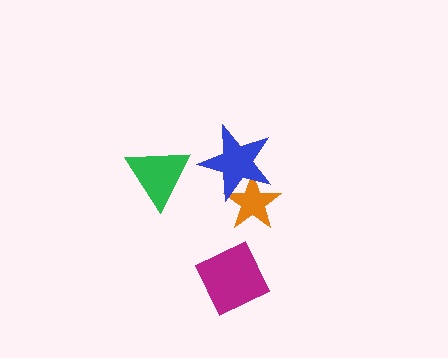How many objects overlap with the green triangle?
0 objects overlap with the green triangle.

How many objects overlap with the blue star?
1 object overlaps with the blue star.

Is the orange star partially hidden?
Yes, it is partially covered by another shape.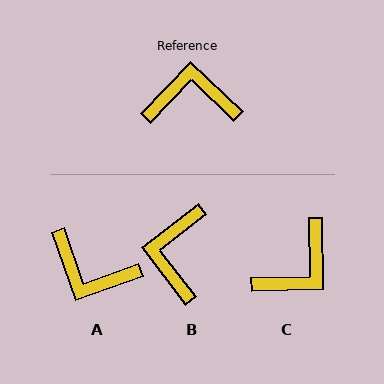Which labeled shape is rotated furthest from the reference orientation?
A, about 153 degrees away.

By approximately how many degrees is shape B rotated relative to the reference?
Approximately 81 degrees counter-clockwise.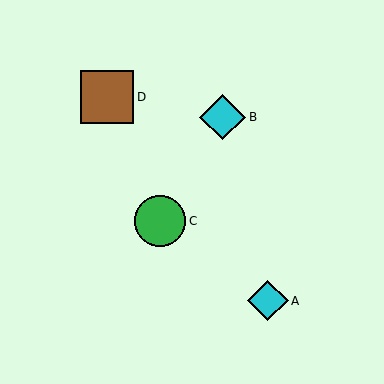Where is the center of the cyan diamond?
The center of the cyan diamond is at (268, 301).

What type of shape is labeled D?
Shape D is a brown square.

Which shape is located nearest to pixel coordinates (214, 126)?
The cyan diamond (labeled B) at (223, 117) is nearest to that location.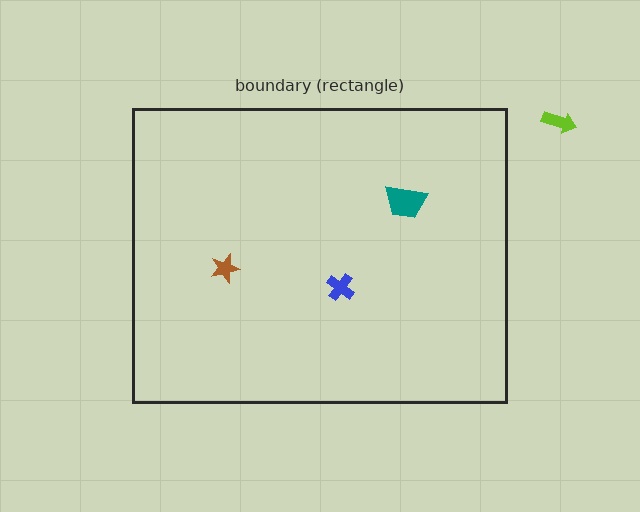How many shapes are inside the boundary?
3 inside, 1 outside.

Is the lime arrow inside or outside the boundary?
Outside.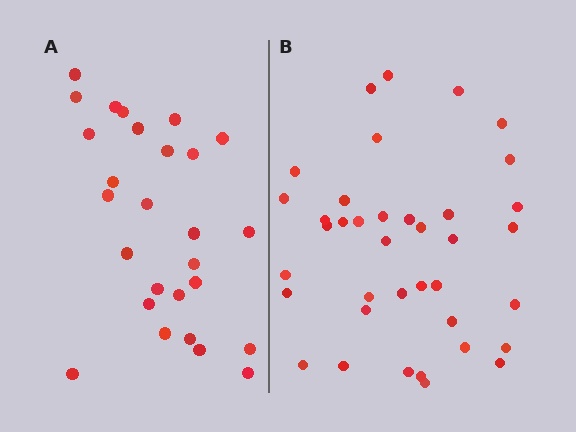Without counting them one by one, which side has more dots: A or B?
Region B (the right region) has more dots.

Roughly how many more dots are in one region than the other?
Region B has roughly 12 or so more dots than region A.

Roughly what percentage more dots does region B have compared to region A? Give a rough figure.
About 40% more.